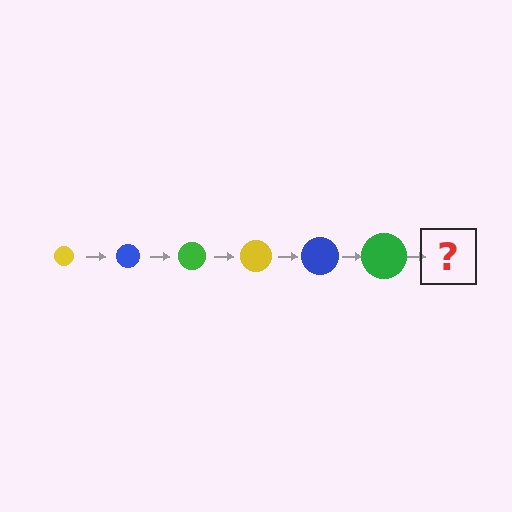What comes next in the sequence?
The next element should be a yellow circle, larger than the previous one.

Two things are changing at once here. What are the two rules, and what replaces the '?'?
The two rules are that the circle grows larger each step and the color cycles through yellow, blue, and green. The '?' should be a yellow circle, larger than the previous one.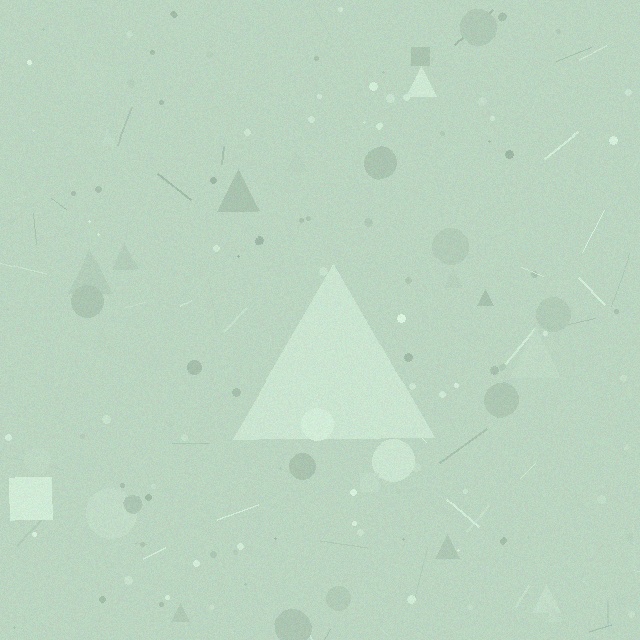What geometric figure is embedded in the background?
A triangle is embedded in the background.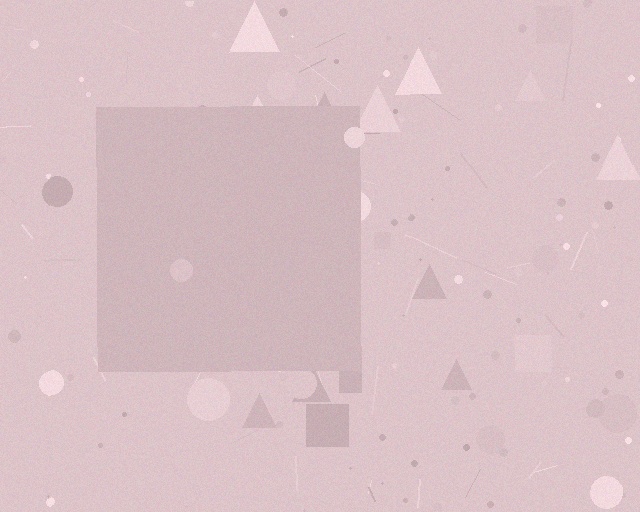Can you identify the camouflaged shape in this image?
The camouflaged shape is a square.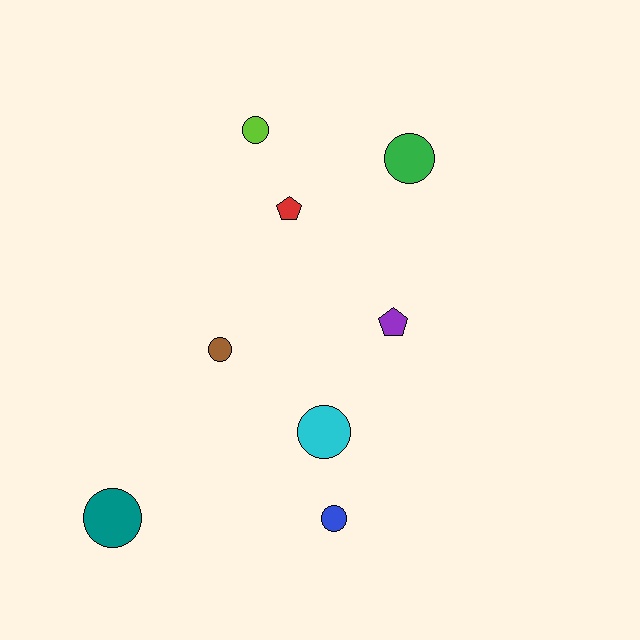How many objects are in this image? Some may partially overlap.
There are 8 objects.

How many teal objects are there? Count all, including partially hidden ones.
There is 1 teal object.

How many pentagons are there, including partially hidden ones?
There are 2 pentagons.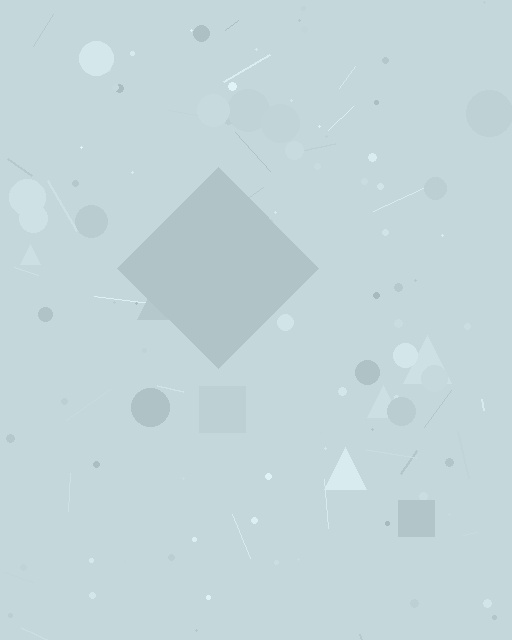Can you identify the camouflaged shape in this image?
The camouflaged shape is a diamond.